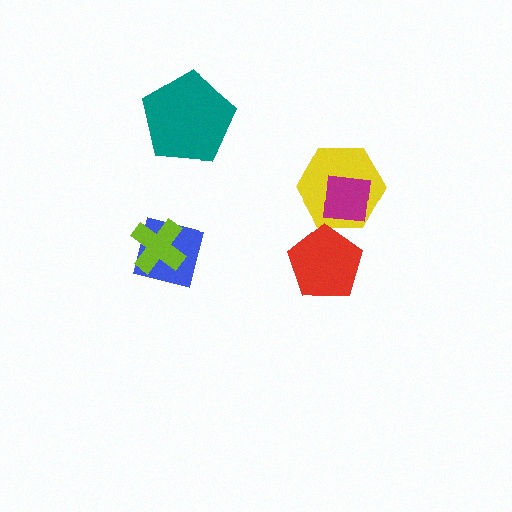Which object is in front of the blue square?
The lime cross is in front of the blue square.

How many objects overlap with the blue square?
1 object overlaps with the blue square.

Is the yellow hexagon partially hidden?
Yes, it is partially covered by another shape.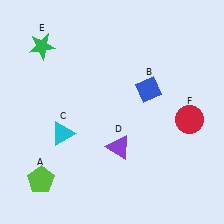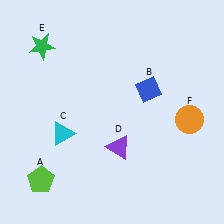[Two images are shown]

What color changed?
The circle (F) changed from red in Image 1 to orange in Image 2.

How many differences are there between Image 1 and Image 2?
There is 1 difference between the two images.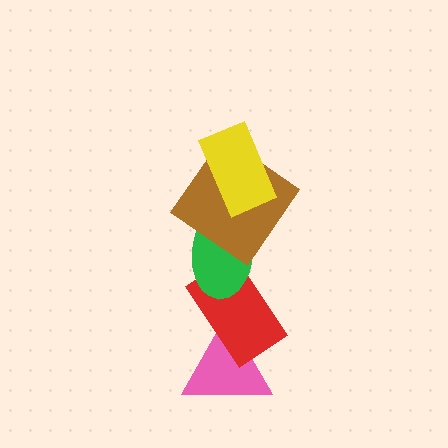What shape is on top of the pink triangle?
The red rectangle is on top of the pink triangle.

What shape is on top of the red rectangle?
The green ellipse is on top of the red rectangle.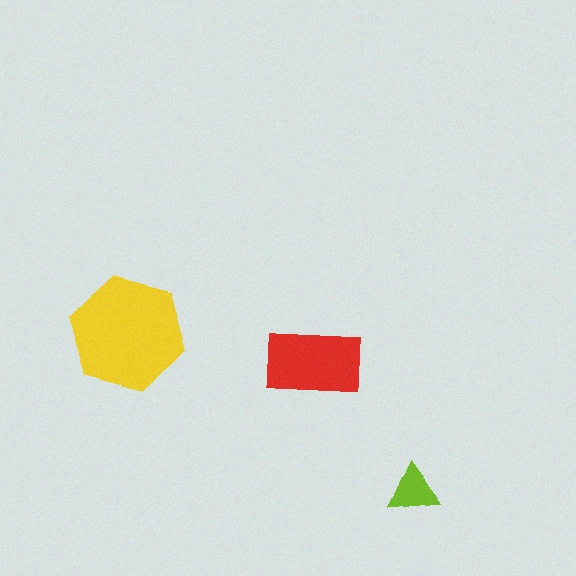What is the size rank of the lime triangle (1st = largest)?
3rd.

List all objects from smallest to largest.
The lime triangle, the red rectangle, the yellow hexagon.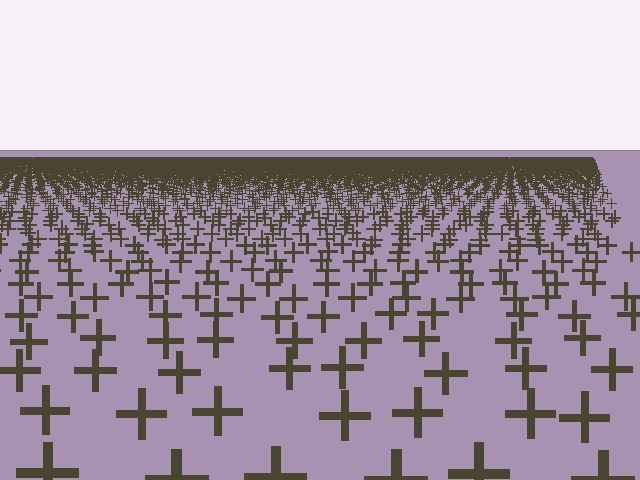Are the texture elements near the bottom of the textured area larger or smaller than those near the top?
Larger. Near the bottom, elements are closer to the viewer and appear at a bigger on-screen size.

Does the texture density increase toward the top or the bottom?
Density increases toward the top.